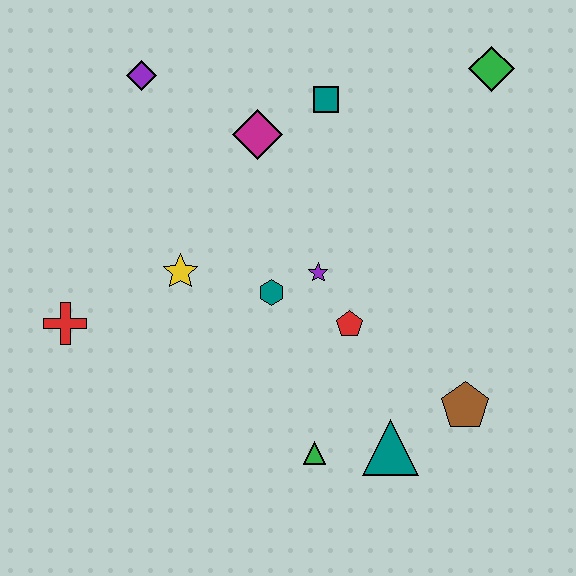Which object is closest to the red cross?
The yellow star is closest to the red cross.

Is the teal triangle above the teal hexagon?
No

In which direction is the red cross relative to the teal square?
The red cross is to the left of the teal square.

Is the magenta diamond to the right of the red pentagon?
No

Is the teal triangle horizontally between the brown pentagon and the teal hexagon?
Yes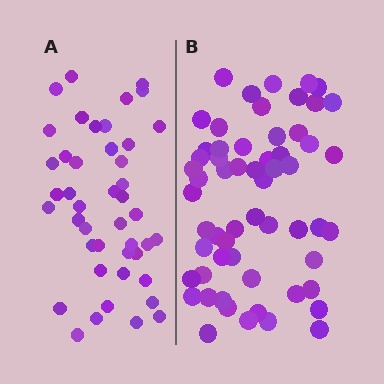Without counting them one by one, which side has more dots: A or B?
Region B (the right region) has more dots.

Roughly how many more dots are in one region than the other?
Region B has approximately 15 more dots than region A.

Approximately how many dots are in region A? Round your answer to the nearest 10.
About 40 dots. (The exact count is 44, which rounds to 40.)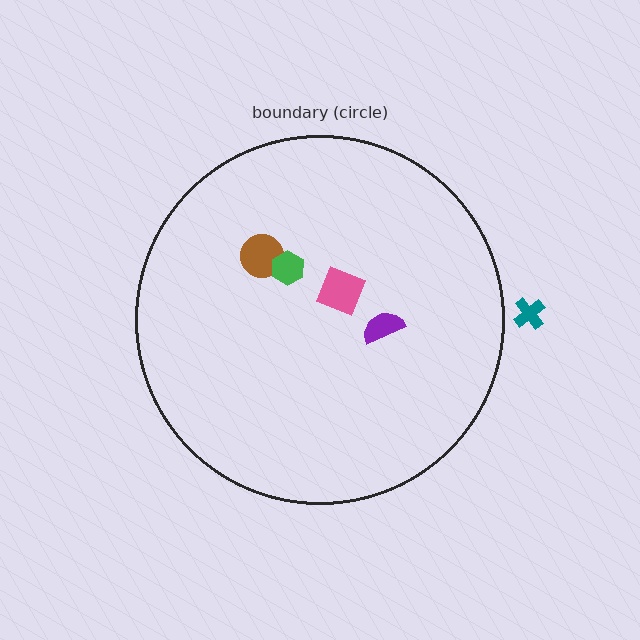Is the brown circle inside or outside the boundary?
Inside.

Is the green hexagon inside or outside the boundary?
Inside.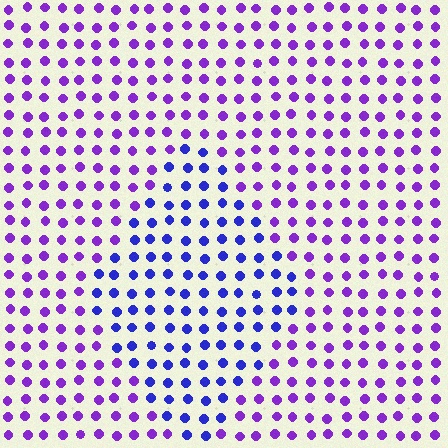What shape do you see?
I see a diamond.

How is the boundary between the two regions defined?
The boundary is defined purely by a slight shift in hue (about 36 degrees). Spacing, size, and orientation are identical on both sides.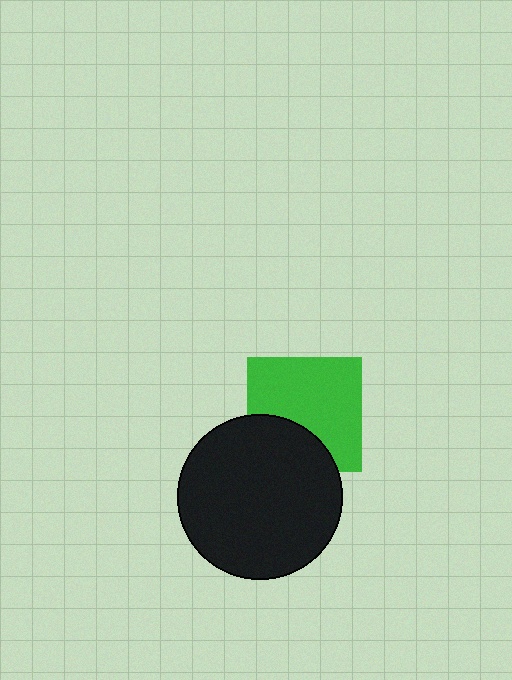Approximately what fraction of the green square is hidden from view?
Roughly 31% of the green square is hidden behind the black circle.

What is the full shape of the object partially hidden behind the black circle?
The partially hidden object is a green square.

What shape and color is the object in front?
The object in front is a black circle.